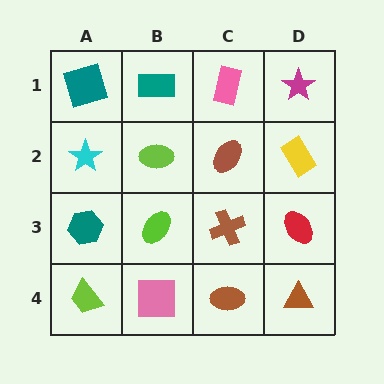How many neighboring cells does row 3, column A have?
3.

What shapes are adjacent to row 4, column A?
A teal hexagon (row 3, column A), a pink square (row 4, column B).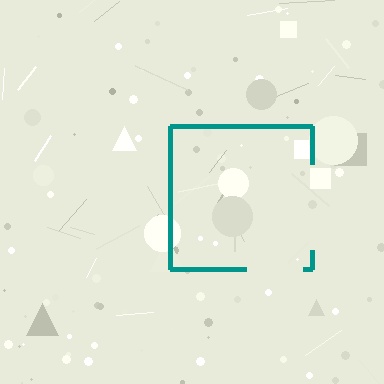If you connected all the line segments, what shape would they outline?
They would outline a square.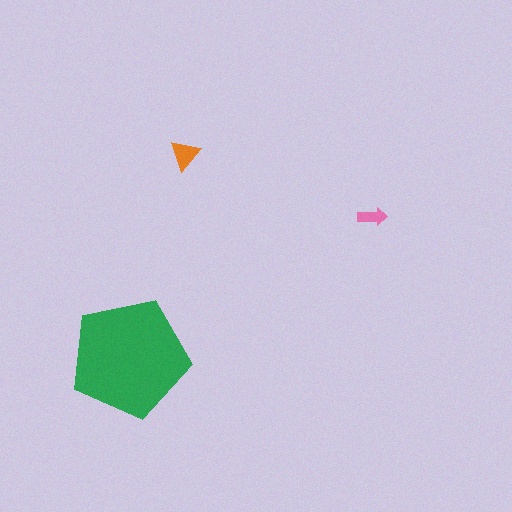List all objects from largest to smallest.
The green pentagon, the orange triangle, the pink arrow.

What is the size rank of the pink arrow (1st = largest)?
3rd.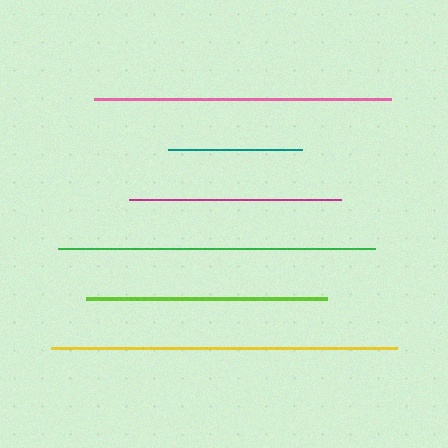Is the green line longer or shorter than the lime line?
The green line is longer than the lime line.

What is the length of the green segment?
The green segment is approximately 317 pixels long.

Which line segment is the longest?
The yellow line is the longest at approximately 346 pixels.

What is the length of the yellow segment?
The yellow segment is approximately 346 pixels long.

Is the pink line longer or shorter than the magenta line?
The pink line is longer than the magenta line.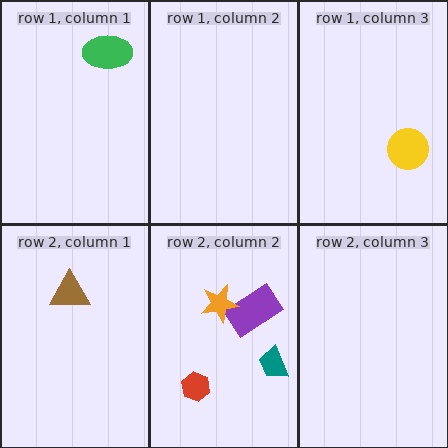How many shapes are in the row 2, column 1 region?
1.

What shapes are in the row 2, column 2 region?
The red hexagon, the purple rectangle, the teal trapezoid, the orange star.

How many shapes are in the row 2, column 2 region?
4.